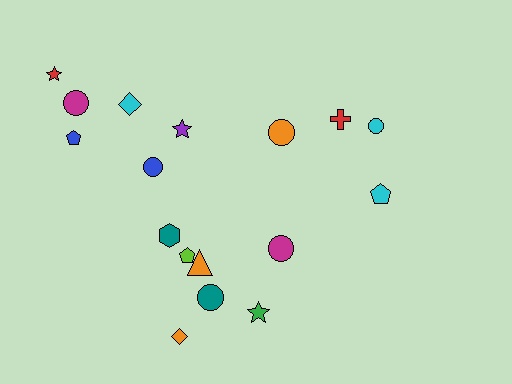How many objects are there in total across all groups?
There are 17 objects.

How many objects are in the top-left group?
There are 6 objects.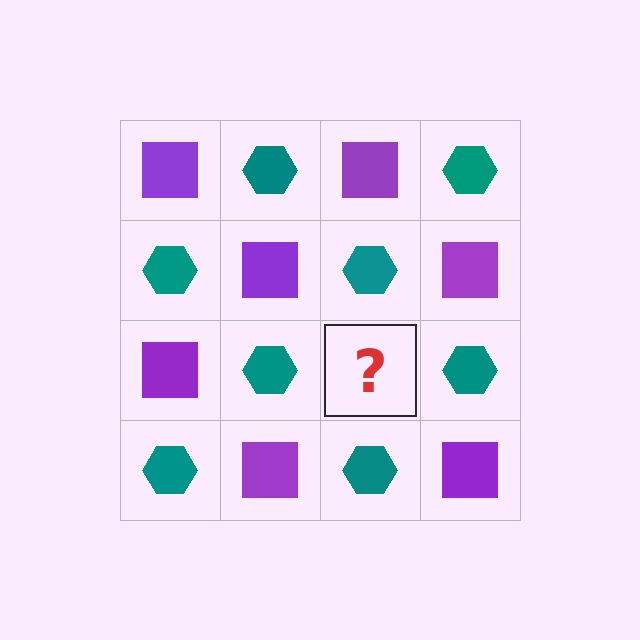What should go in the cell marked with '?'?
The missing cell should contain a purple square.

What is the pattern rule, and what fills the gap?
The rule is that it alternates purple square and teal hexagon in a checkerboard pattern. The gap should be filled with a purple square.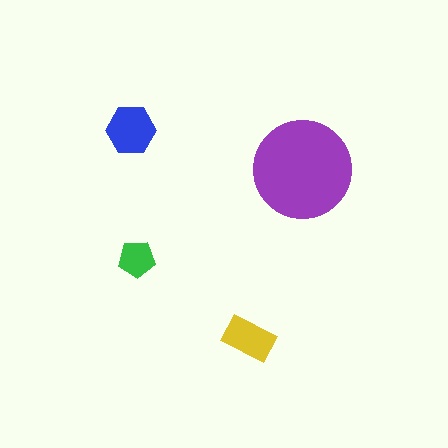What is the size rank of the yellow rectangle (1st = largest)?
3rd.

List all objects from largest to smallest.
The purple circle, the blue hexagon, the yellow rectangle, the green pentagon.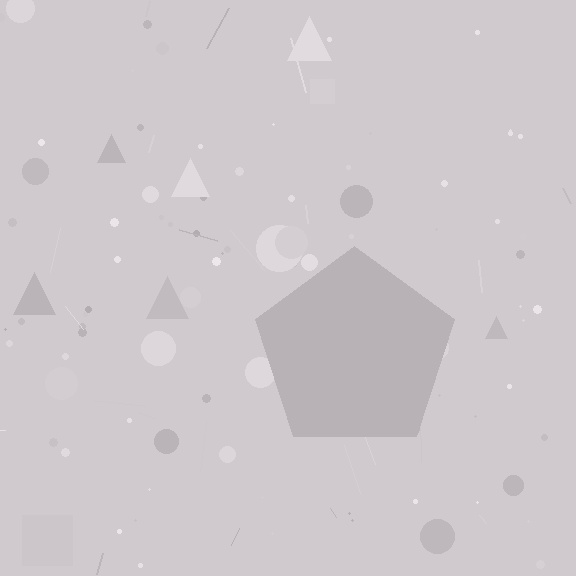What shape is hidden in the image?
A pentagon is hidden in the image.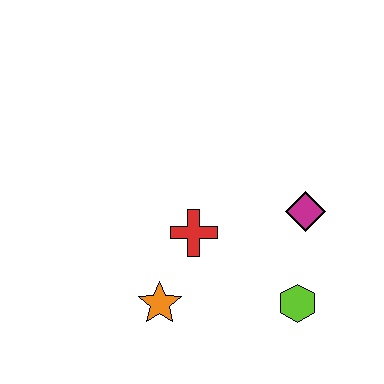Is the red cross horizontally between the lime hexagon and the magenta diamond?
No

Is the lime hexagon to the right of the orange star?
Yes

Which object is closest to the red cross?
The orange star is closest to the red cross.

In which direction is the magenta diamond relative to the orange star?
The magenta diamond is to the right of the orange star.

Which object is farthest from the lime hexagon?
The orange star is farthest from the lime hexagon.